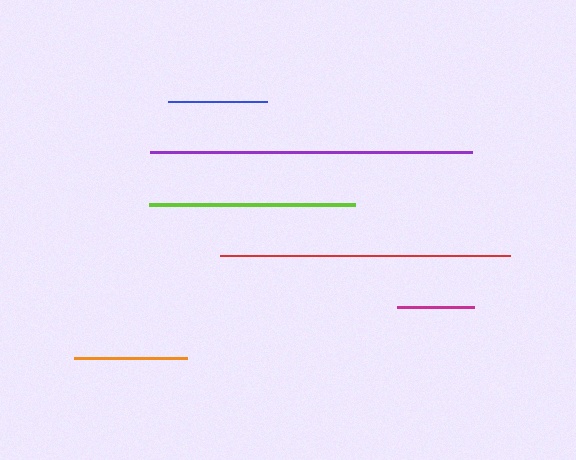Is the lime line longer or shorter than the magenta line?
The lime line is longer than the magenta line.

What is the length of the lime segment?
The lime segment is approximately 206 pixels long.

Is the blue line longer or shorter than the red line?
The red line is longer than the blue line.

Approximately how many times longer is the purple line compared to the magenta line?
The purple line is approximately 4.2 times the length of the magenta line.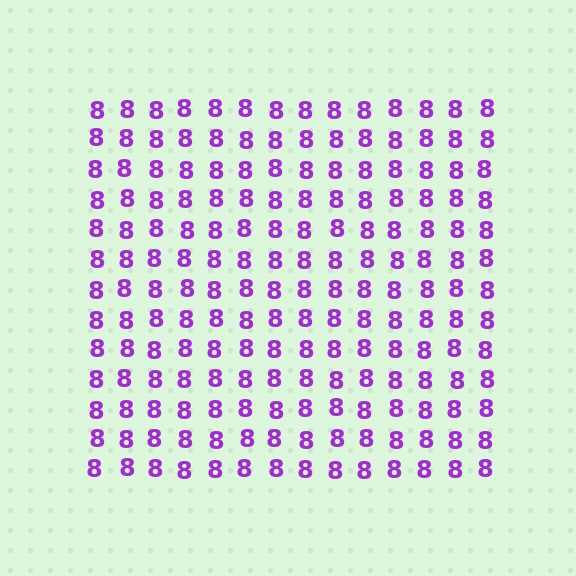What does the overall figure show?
The overall figure shows a square.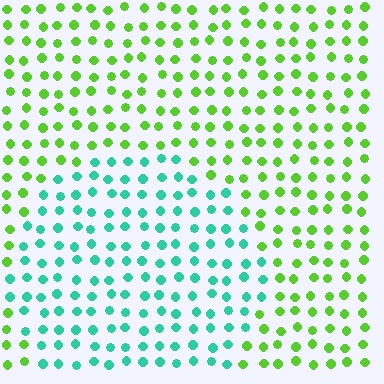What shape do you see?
I see a circle.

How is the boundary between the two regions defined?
The boundary is defined purely by a slight shift in hue (about 60 degrees). Spacing, size, and orientation are identical on both sides.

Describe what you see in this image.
The image is filled with small lime elements in a uniform arrangement. A circle-shaped region is visible where the elements are tinted to a slightly different hue, forming a subtle color boundary.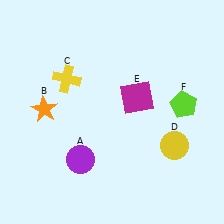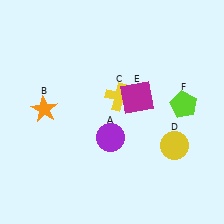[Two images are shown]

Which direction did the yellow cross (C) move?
The yellow cross (C) moved right.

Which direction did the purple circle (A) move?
The purple circle (A) moved right.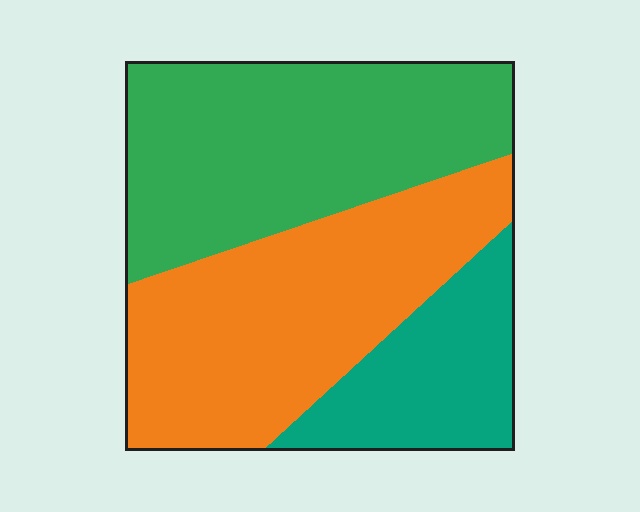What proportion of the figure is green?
Green covers 40% of the figure.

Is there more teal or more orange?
Orange.